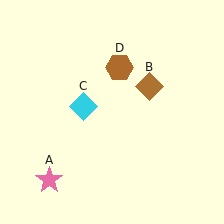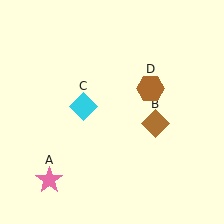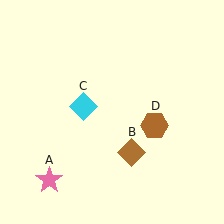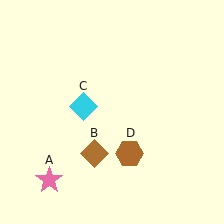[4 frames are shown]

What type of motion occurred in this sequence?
The brown diamond (object B), brown hexagon (object D) rotated clockwise around the center of the scene.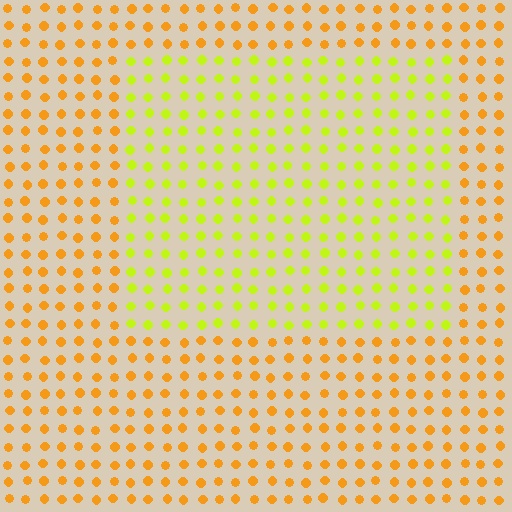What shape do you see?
I see a rectangle.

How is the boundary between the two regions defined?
The boundary is defined purely by a slight shift in hue (about 39 degrees). Spacing, size, and orientation are identical on both sides.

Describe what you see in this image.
The image is filled with small orange elements in a uniform arrangement. A rectangle-shaped region is visible where the elements are tinted to a slightly different hue, forming a subtle color boundary.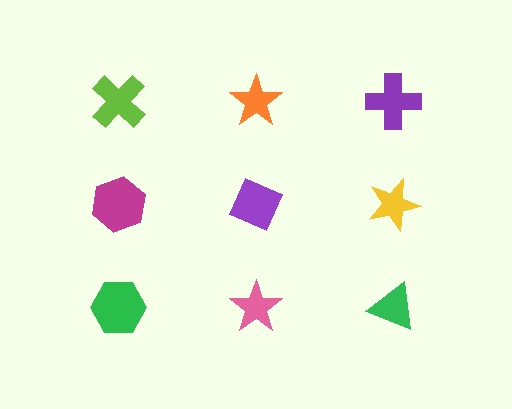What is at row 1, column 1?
A lime cross.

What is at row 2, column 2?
A purple diamond.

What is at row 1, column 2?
An orange star.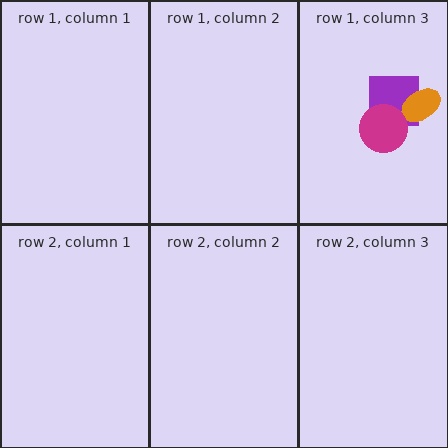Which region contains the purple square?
The row 1, column 3 region.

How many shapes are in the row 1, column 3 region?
3.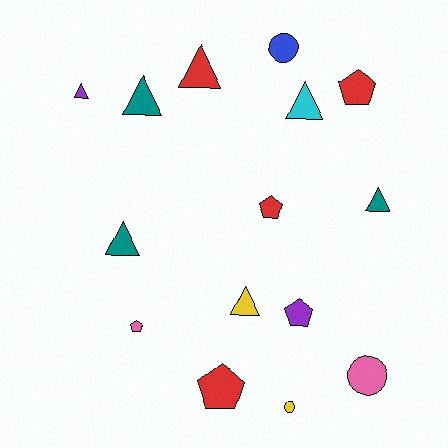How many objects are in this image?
There are 15 objects.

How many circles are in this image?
There are 3 circles.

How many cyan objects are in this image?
There is 1 cyan object.